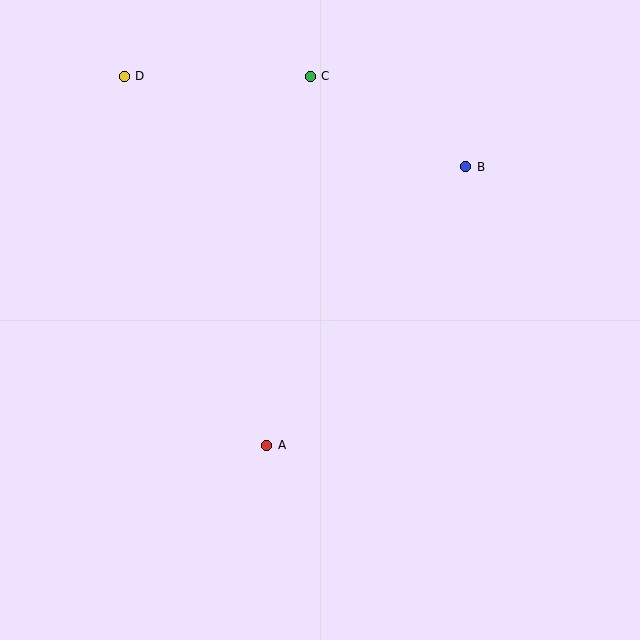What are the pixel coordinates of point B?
Point B is at (466, 167).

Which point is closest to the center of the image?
Point A at (267, 445) is closest to the center.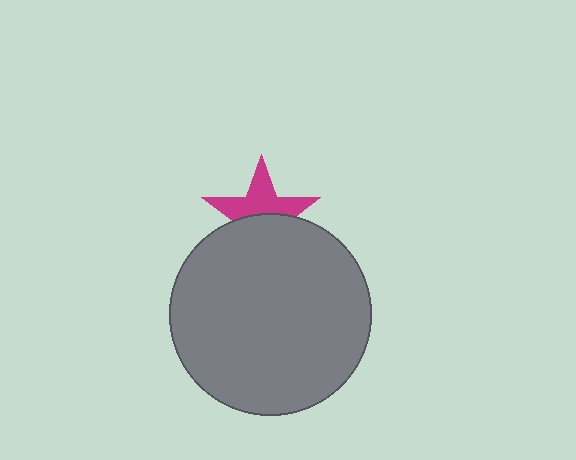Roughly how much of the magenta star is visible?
About half of it is visible (roughly 51%).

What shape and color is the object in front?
The object in front is a gray circle.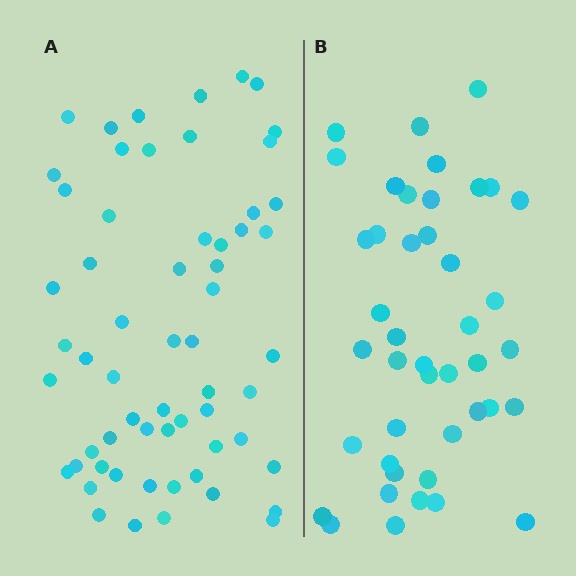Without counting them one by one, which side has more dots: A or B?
Region A (the left region) has more dots.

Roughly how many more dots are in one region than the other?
Region A has approximately 15 more dots than region B.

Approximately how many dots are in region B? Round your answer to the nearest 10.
About 40 dots. (The exact count is 43, which rounds to 40.)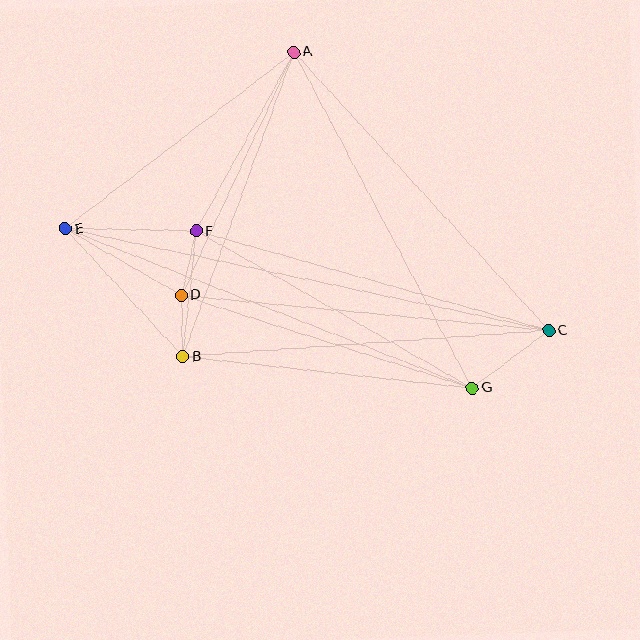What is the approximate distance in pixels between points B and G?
The distance between B and G is approximately 291 pixels.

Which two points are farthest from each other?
Points C and E are farthest from each other.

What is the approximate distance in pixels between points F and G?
The distance between F and G is approximately 318 pixels.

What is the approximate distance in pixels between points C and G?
The distance between C and G is approximately 96 pixels.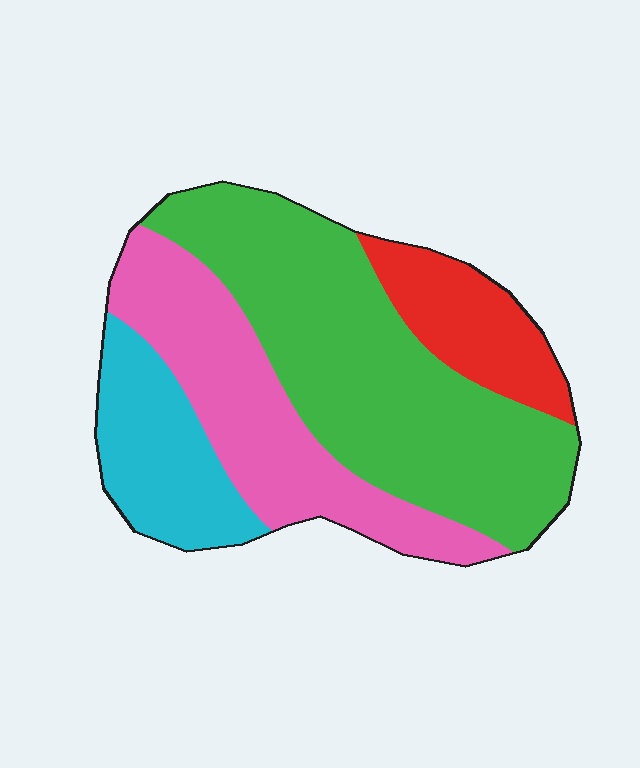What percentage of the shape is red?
Red takes up about one eighth (1/8) of the shape.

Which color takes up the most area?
Green, at roughly 45%.